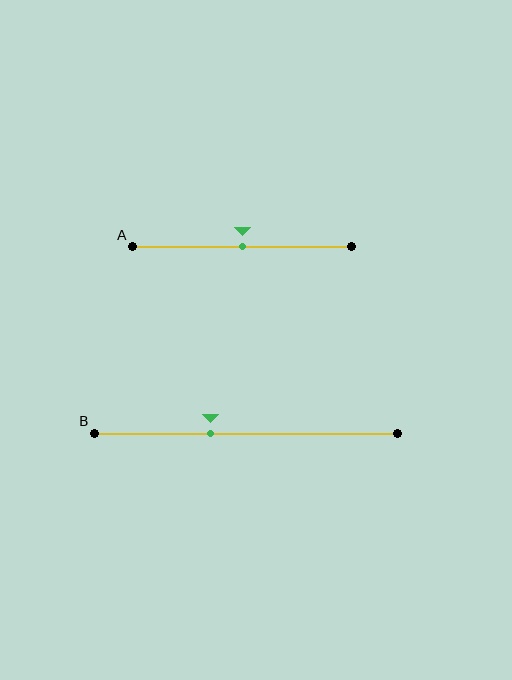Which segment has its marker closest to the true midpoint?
Segment A has its marker closest to the true midpoint.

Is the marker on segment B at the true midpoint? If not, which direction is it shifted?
No, the marker on segment B is shifted to the left by about 11% of the segment length.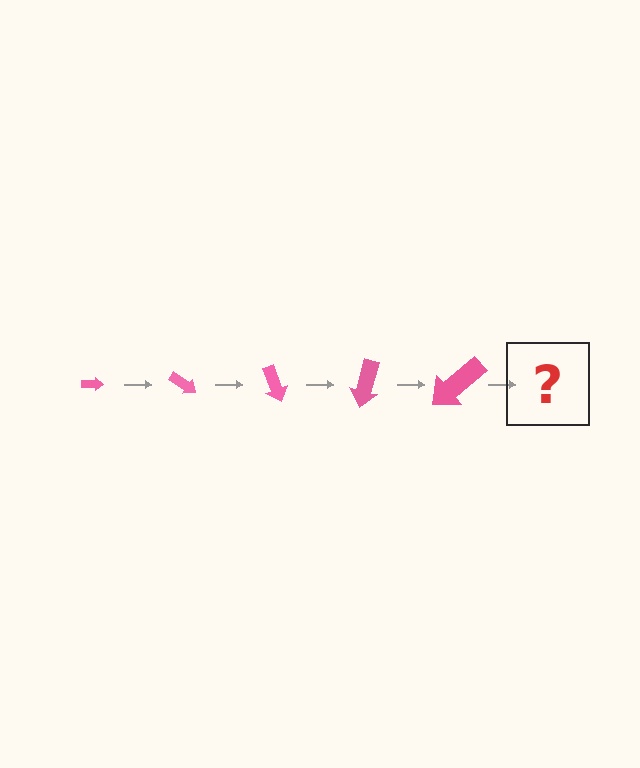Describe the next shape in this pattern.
It should be an arrow, larger than the previous one and rotated 175 degrees from the start.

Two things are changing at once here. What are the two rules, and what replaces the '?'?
The two rules are that the arrow grows larger each step and it rotates 35 degrees each step. The '?' should be an arrow, larger than the previous one and rotated 175 degrees from the start.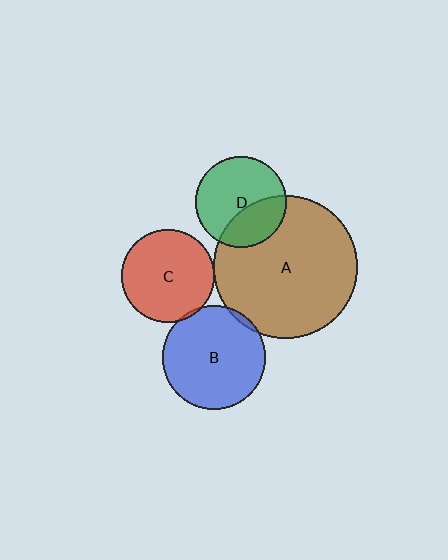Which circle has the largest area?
Circle A (brown).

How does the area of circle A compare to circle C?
Approximately 2.4 times.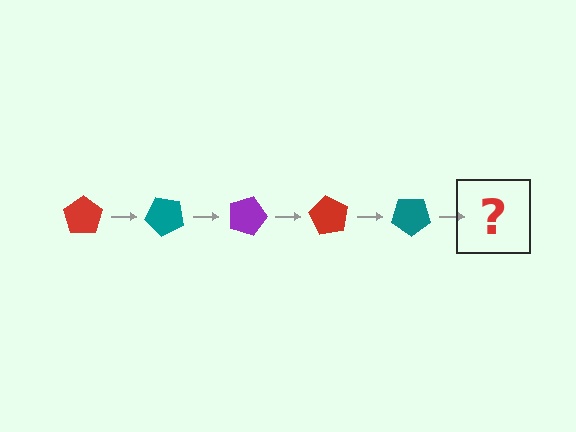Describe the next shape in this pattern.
It should be a purple pentagon, rotated 225 degrees from the start.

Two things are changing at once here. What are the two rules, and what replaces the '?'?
The two rules are that it rotates 45 degrees each step and the color cycles through red, teal, and purple. The '?' should be a purple pentagon, rotated 225 degrees from the start.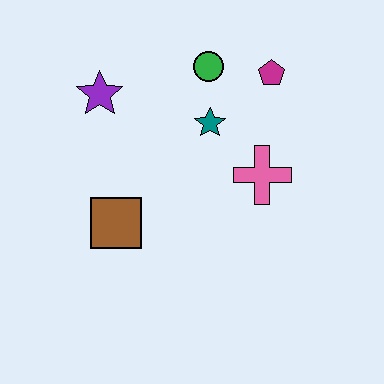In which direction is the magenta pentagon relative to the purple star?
The magenta pentagon is to the right of the purple star.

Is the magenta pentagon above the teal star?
Yes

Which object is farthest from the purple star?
The pink cross is farthest from the purple star.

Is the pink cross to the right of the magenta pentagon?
No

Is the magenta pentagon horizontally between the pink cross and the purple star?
No